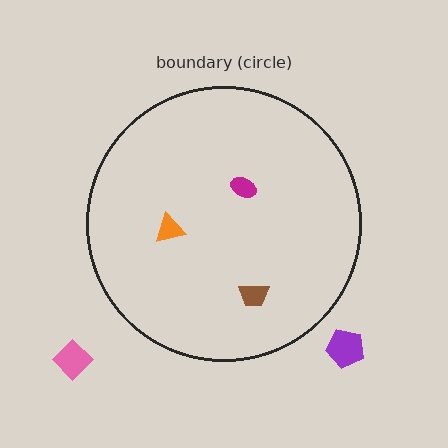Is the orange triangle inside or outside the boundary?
Inside.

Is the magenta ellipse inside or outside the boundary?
Inside.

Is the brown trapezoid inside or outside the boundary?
Inside.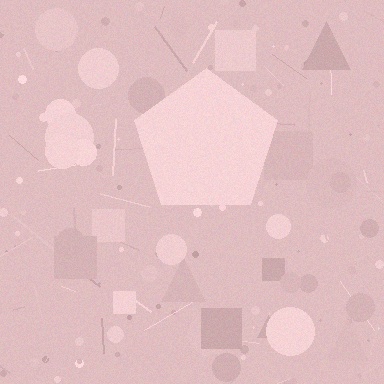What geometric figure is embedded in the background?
A pentagon is embedded in the background.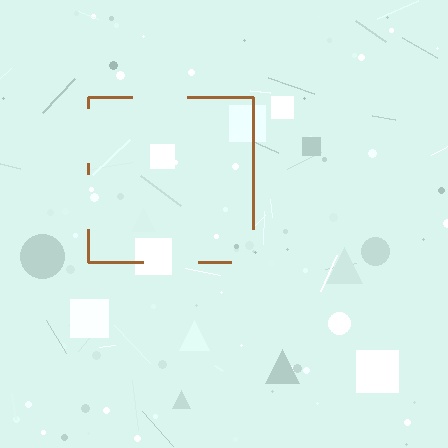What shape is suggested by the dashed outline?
The dashed outline suggests a square.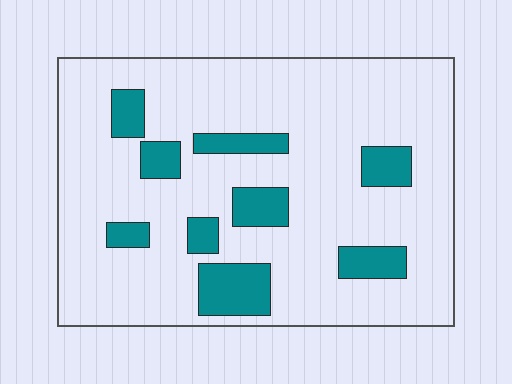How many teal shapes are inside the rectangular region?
9.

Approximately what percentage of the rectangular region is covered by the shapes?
Approximately 15%.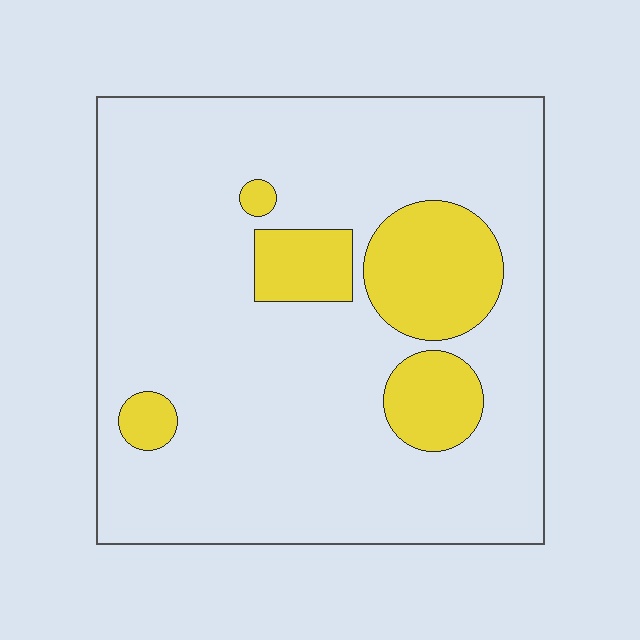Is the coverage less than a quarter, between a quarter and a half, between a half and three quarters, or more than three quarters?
Less than a quarter.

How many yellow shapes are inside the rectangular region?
5.